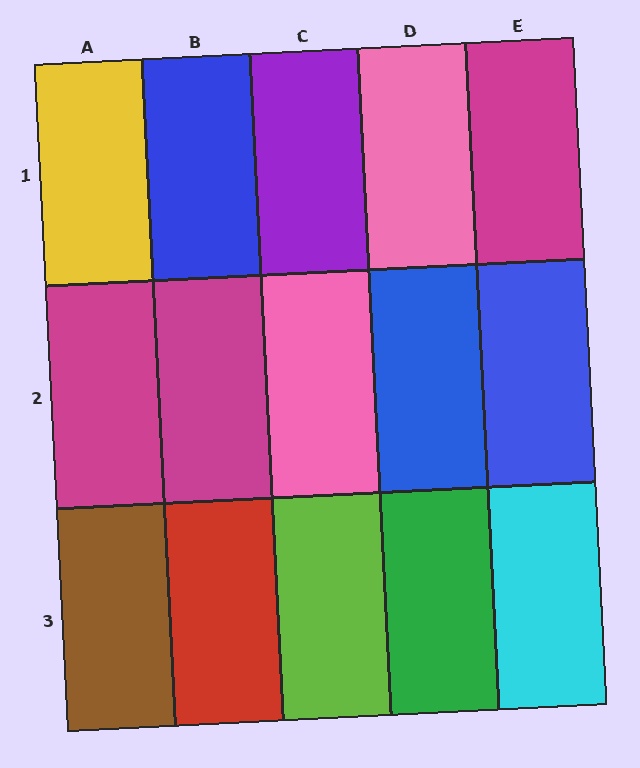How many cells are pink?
2 cells are pink.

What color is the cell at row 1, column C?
Purple.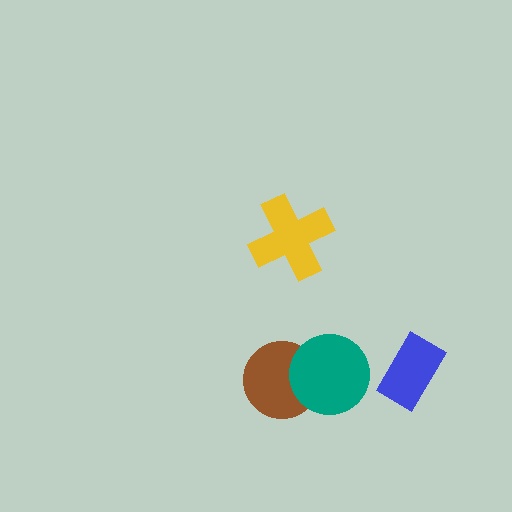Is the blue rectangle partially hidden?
No, no other shape covers it.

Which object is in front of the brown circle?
The teal circle is in front of the brown circle.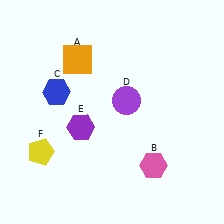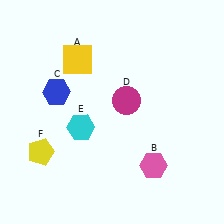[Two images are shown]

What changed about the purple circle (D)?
In Image 1, D is purple. In Image 2, it changed to magenta.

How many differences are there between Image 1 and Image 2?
There are 3 differences between the two images.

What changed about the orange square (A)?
In Image 1, A is orange. In Image 2, it changed to yellow.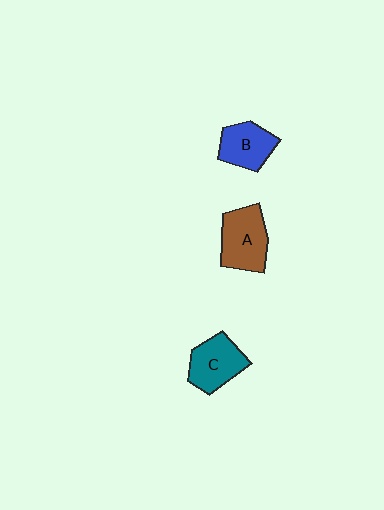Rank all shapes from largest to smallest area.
From largest to smallest: A (brown), C (teal), B (blue).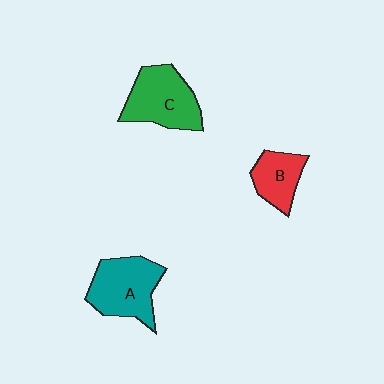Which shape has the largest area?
Shape A (teal).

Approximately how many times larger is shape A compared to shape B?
Approximately 1.6 times.